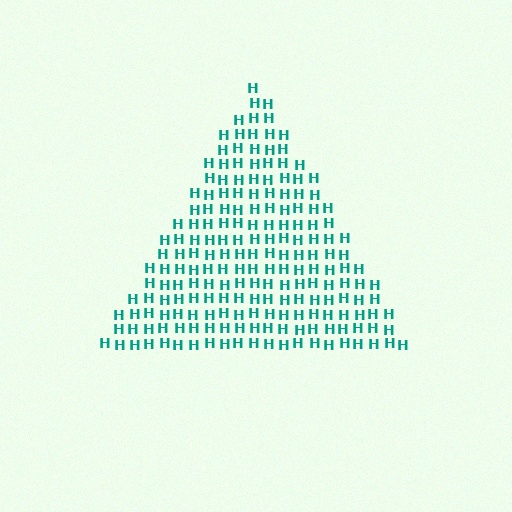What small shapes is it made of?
It is made of small letter H's.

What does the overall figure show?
The overall figure shows a triangle.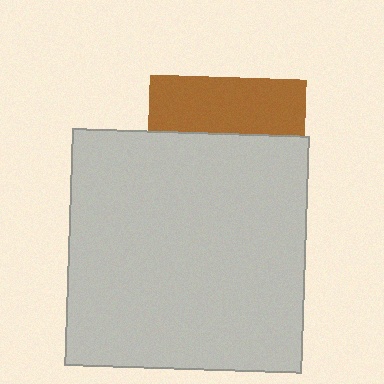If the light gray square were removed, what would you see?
You would see the complete brown square.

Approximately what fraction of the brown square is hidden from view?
Roughly 64% of the brown square is hidden behind the light gray square.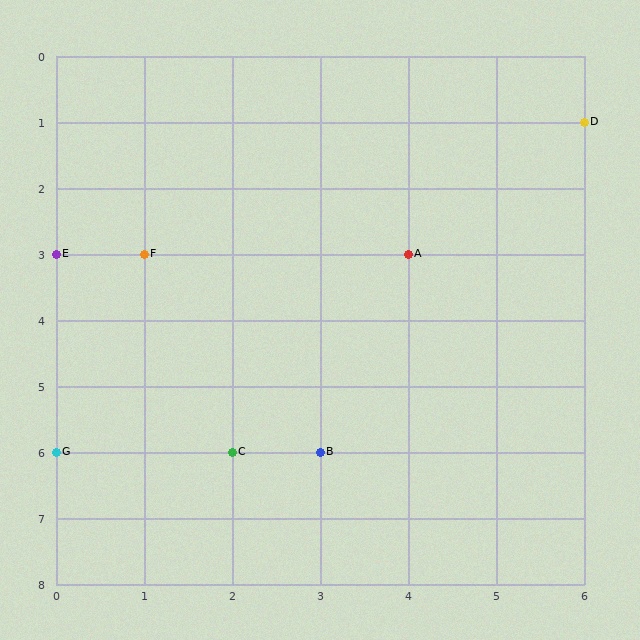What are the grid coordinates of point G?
Point G is at grid coordinates (0, 6).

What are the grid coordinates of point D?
Point D is at grid coordinates (6, 1).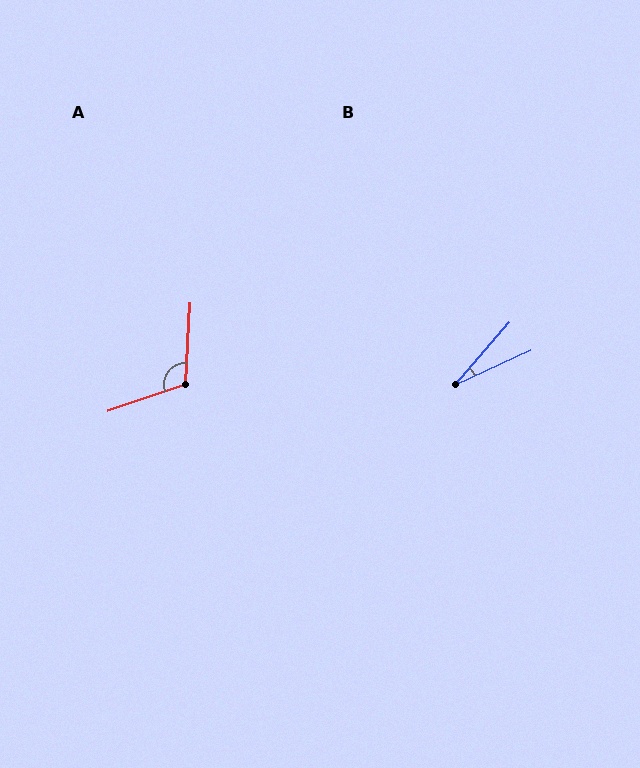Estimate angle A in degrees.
Approximately 113 degrees.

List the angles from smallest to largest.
B (24°), A (113°).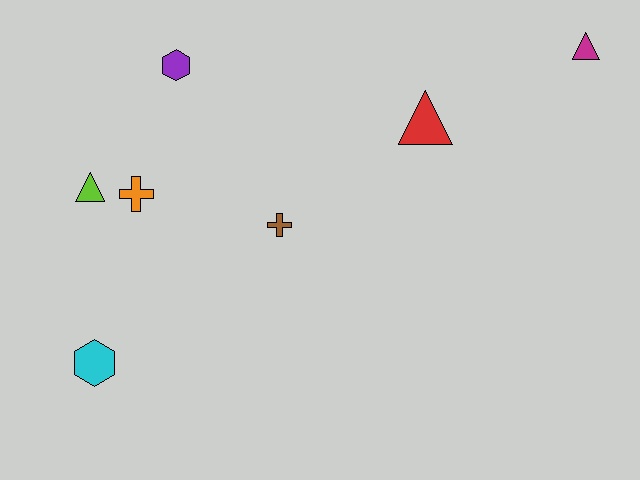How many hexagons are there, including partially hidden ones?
There are 2 hexagons.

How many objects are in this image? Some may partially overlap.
There are 7 objects.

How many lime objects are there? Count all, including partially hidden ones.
There is 1 lime object.